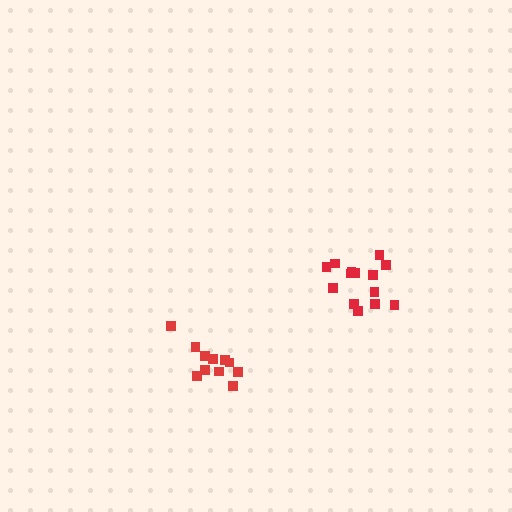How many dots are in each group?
Group 1: 14 dots, Group 2: 11 dots (25 total).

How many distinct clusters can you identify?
There are 2 distinct clusters.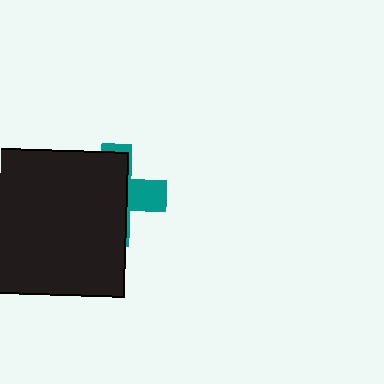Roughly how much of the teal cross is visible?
A small part of it is visible (roughly 32%).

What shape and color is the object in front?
The object in front is a black square.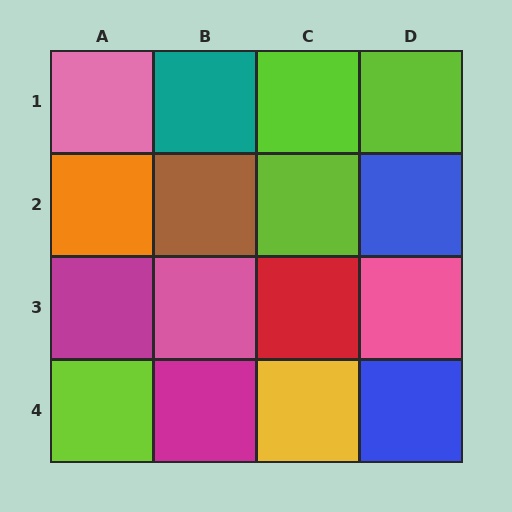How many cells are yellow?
1 cell is yellow.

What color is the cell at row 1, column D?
Lime.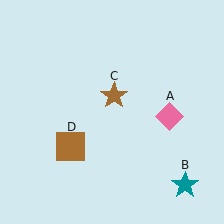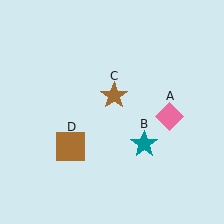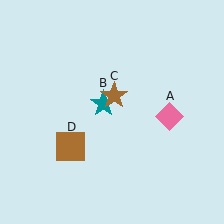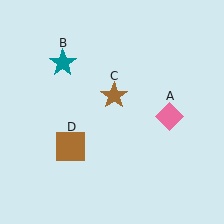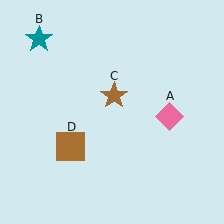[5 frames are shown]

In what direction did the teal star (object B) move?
The teal star (object B) moved up and to the left.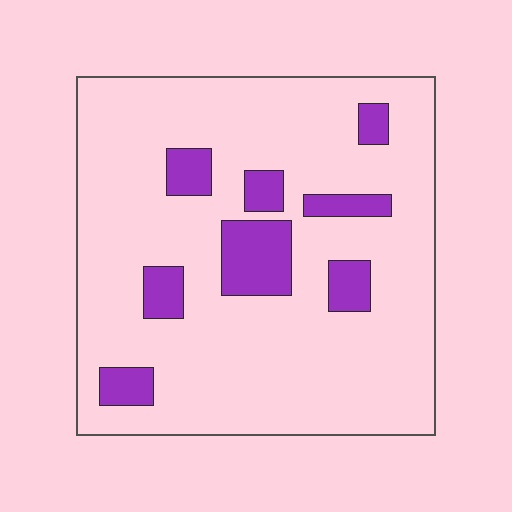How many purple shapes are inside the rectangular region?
8.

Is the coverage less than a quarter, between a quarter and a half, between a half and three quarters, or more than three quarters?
Less than a quarter.